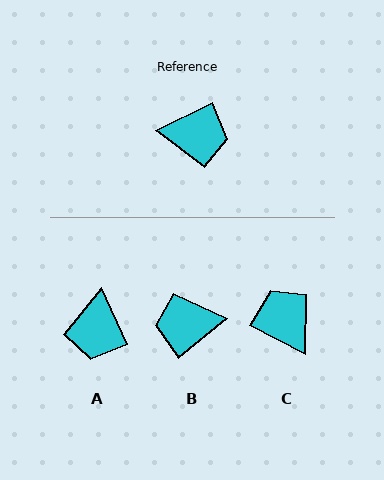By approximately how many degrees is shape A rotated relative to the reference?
Approximately 92 degrees clockwise.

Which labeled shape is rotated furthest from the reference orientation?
B, about 168 degrees away.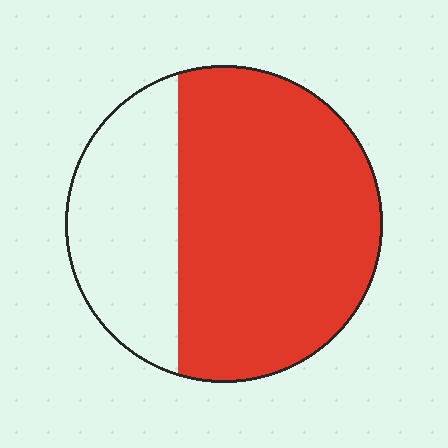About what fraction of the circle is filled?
About two thirds (2/3).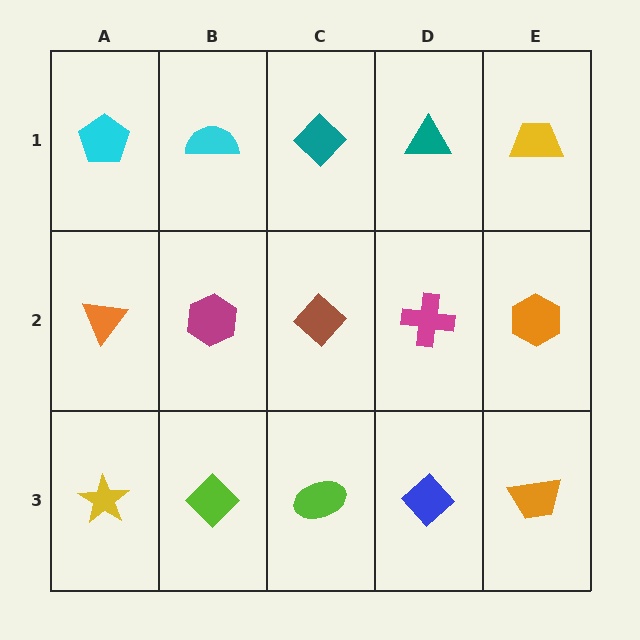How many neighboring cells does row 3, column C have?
3.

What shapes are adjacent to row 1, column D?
A magenta cross (row 2, column D), a teal diamond (row 1, column C), a yellow trapezoid (row 1, column E).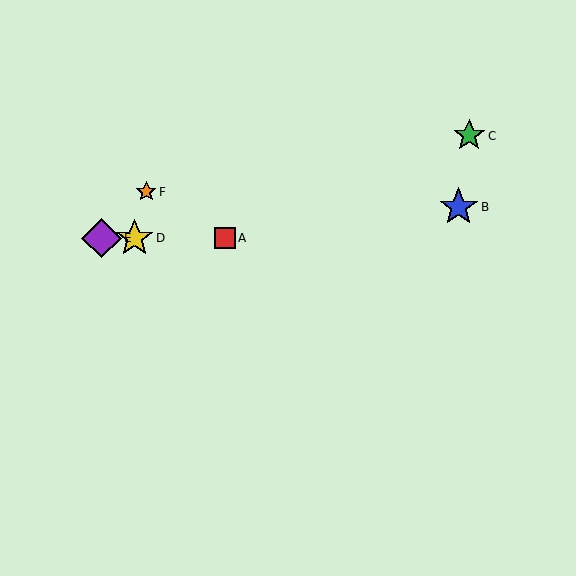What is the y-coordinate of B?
Object B is at y≈207.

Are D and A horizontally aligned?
Yes, both are at y≈238.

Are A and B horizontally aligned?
No, A is at y≈238 and B is at y≈207.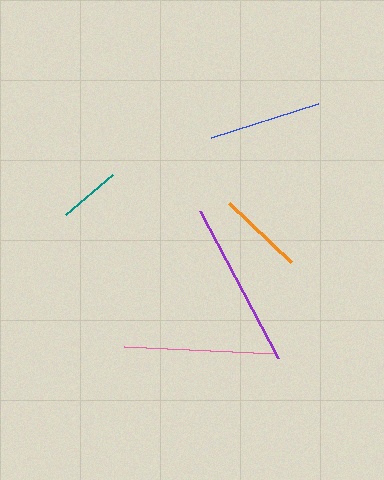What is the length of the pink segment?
The pink segment is approximately 151 pixels long.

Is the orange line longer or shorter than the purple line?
The purple line is longer than the orange line.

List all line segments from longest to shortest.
From longest to shortest: purple, pink, blue, orange, teal.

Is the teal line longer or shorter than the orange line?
The orange line is longer than the teal line.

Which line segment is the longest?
The purple line is the longest at approximately 167 pixels.